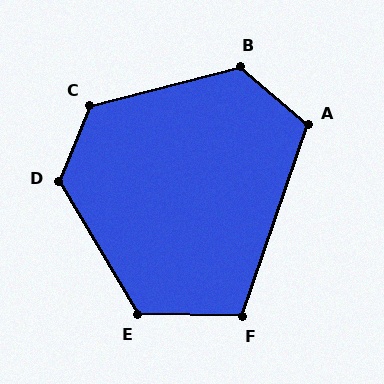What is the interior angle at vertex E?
Approximately 122 degrees (obtuse).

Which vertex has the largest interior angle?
D, at approximately 127 degrees.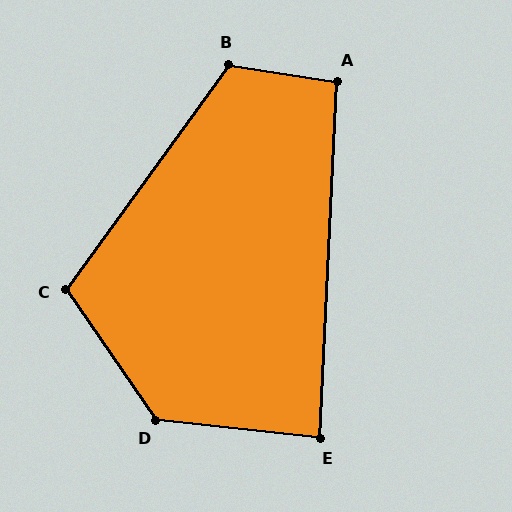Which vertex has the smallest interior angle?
E, at approximately 87 degrees.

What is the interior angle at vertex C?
Approximately 110 degrees (obtuse).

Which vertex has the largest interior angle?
D, at approximately 130 degrees.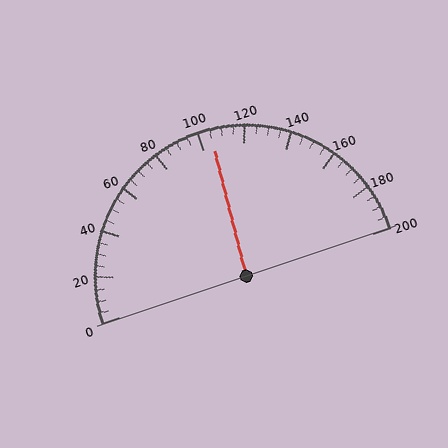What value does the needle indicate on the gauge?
The needle indicates approximately 105.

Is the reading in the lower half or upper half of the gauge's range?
The reading is in the upper half of the range (0 to 200).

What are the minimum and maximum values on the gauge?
The gauge ranges from 0 to 200.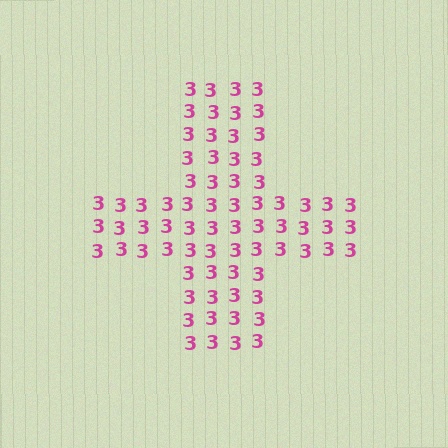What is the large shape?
The large shape is a cross.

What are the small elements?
The small elements are digit 3's.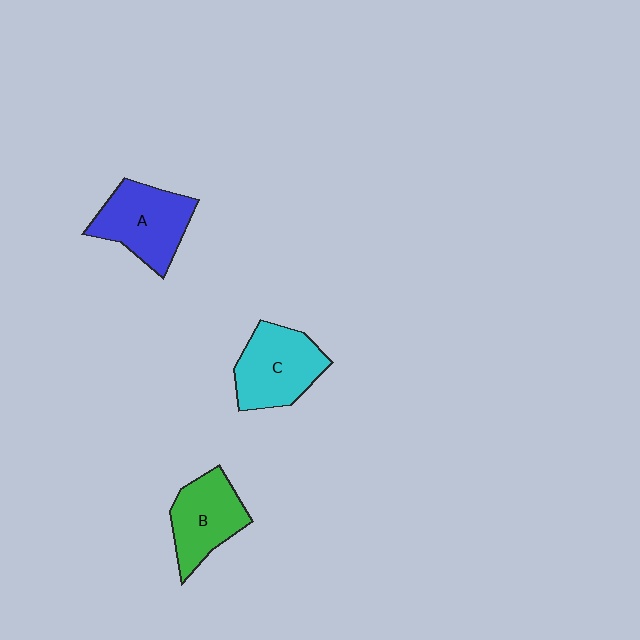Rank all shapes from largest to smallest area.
From largest to smallest: A (blue), C (cyan), B (green).